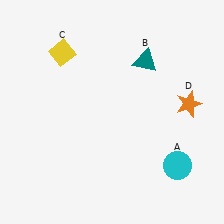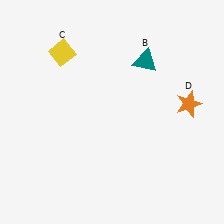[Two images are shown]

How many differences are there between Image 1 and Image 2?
There is 1 difference between the two images.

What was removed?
The cyan circle (A) was removed in Image 2.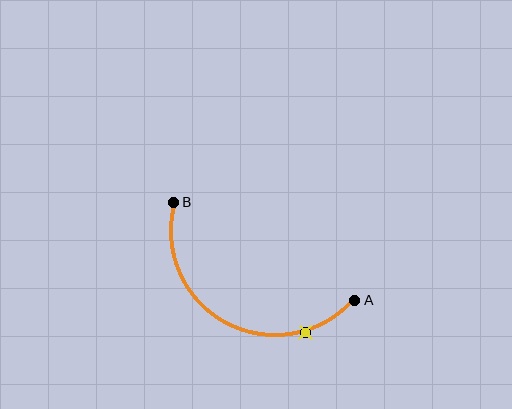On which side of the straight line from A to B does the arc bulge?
The arc bulges below the straight line connecting A and B.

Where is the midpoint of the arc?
The arc midpoint is the point on the curve farthest from the straight line joining A and B. It sits below that line.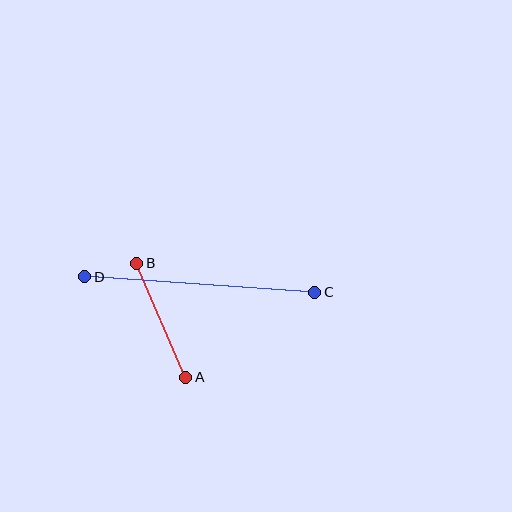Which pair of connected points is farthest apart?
Points C and D are farthest apart.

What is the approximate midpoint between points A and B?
The midpoint is at approximately (161, 320) pixels.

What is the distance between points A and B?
The distance is approximately 124 pixels.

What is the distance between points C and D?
The distance is approximately 231 pixels.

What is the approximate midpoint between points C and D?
The midpoint is at approximately (200, 284) pixels.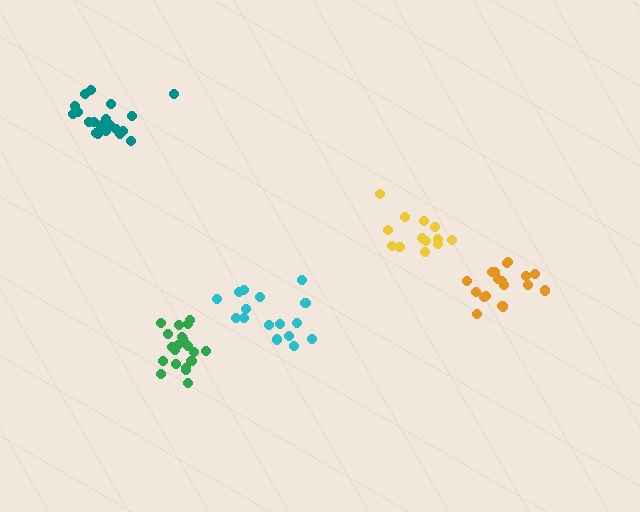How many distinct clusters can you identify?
There are 5 distinct clusters.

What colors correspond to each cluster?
The clusters are colored: cyan, green, teal, orange, yellow.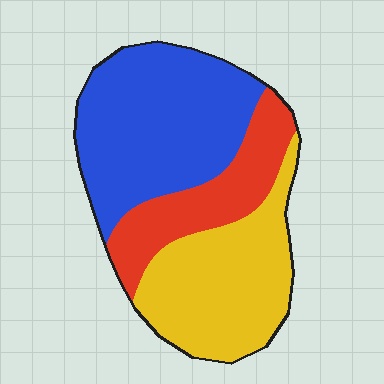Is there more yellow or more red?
Yellow.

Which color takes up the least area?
Red, at roughly 20%.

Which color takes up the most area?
Blue, at roughly 45%.